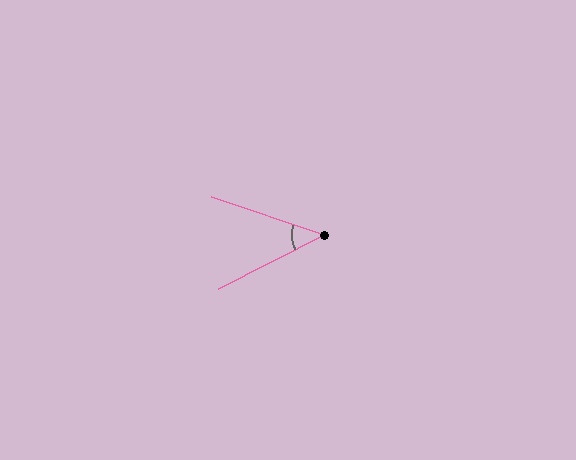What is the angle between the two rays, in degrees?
Approximately 46 degrees.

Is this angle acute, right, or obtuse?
It is acute.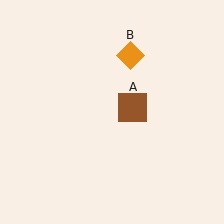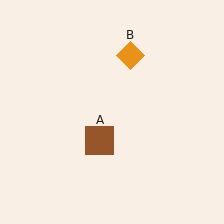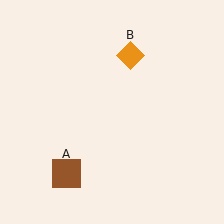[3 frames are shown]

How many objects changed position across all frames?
1 object changed position: brown square (object A).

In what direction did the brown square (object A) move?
The brown square (object A) moved down and to the left.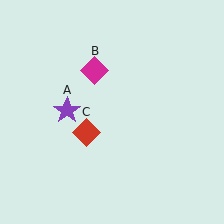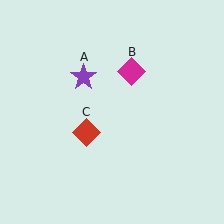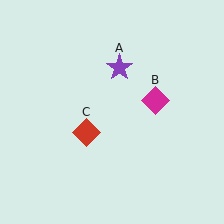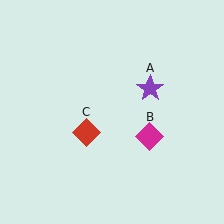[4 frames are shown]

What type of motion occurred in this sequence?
The purple star (object A), magenta diamond (object B) rotated clockwise around the center of the scene.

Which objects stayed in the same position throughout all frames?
Red diamond (object C) remained stationary.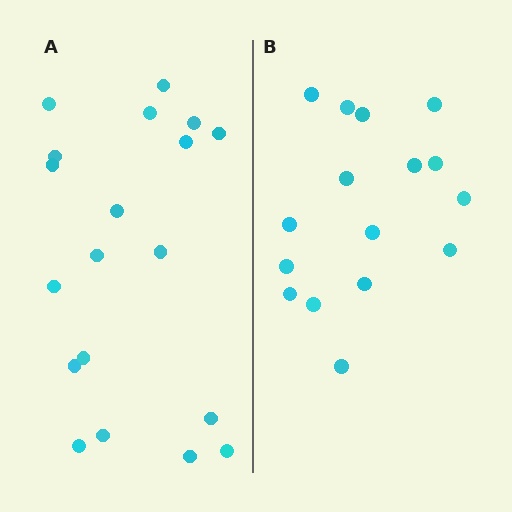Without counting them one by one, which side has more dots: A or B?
Region A (the left region) has more dots.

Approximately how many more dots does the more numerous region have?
Region A has just a few more — roughly 2 or 3 more dots than region B.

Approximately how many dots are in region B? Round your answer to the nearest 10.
About 20 dots. (The exact count is 16, which rounds to 20.)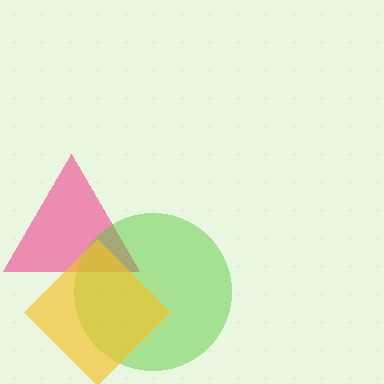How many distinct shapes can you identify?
There are 3 distinct shapes: a pink triangle, a lime circle, a yellow diamond.